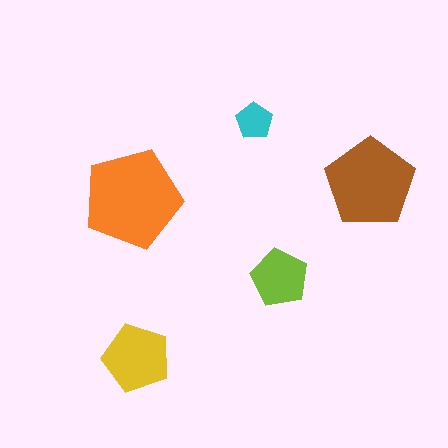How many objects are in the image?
There are 5 objects in the image.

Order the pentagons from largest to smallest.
the orange one, the brown one, the yellow one, the lime one, the cyan one.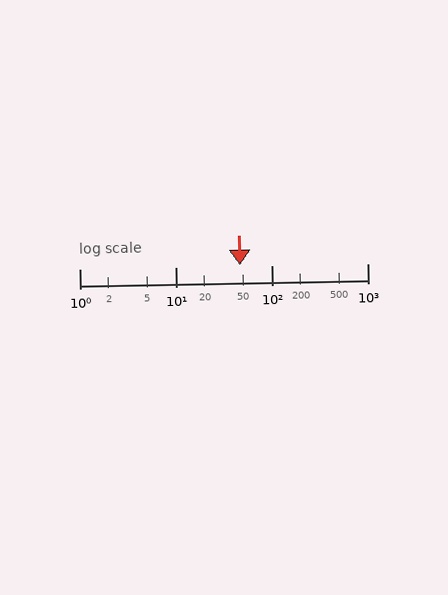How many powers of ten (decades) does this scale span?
The scale spans 3 decades, from 1 to 1000.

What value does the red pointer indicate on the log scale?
The pointer indicates approximately 47.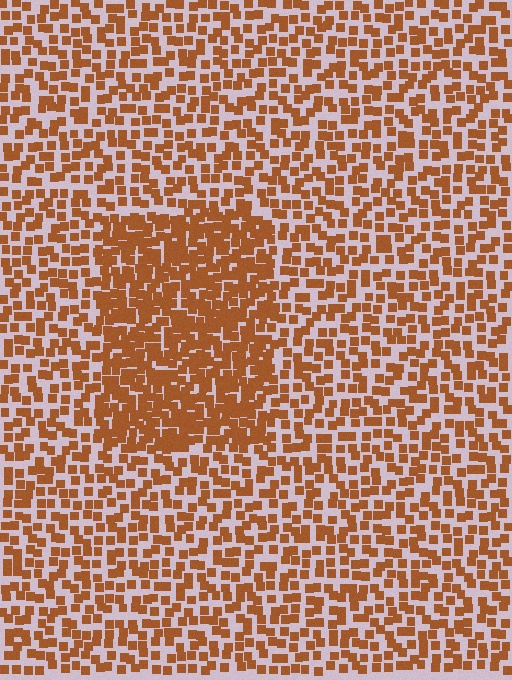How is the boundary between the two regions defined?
The boundary is defined by a change in element density (approximately 1.8x ratio). All elements are the same color, size, and shape.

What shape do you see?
I see a rectangle.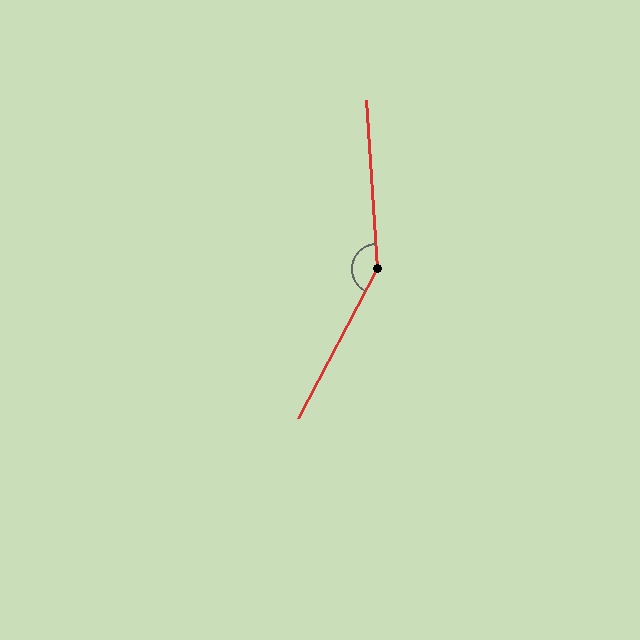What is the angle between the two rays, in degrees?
Approximately 148 degrees.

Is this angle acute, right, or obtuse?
It is obtuse.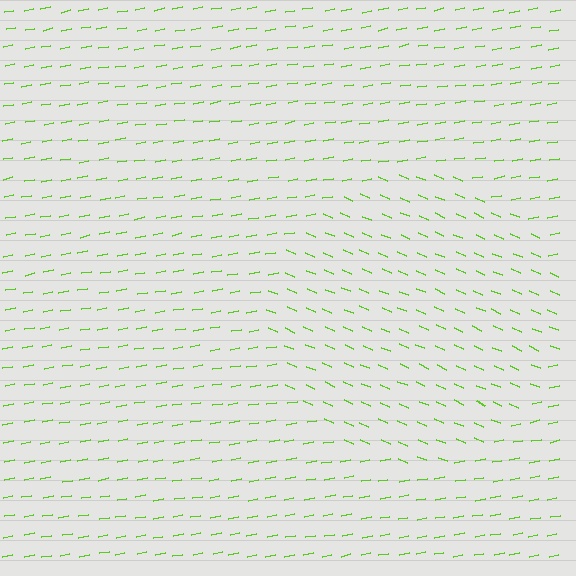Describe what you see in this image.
The image is filled with small lime line segments. A circle region in the image has lines oriented differently from the surrounding lines, creating a visible texture boundary.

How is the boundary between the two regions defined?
The boundary is defined purely by a change in line orientation (approximately 33 degrees difference). All lines are the same color and thickness.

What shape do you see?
I see a circle.